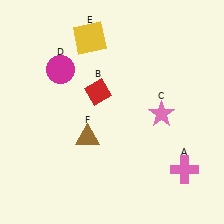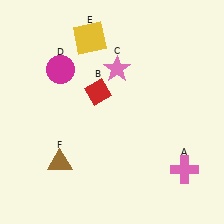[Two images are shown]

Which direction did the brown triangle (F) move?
The brown triangle (F) moved left.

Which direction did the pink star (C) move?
The pink star (C) moved up.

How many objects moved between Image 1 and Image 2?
2 objects moved between the two images.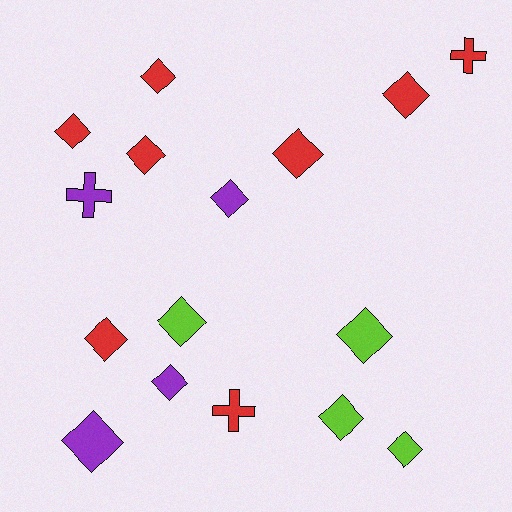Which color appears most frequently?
Red, with 8 objects.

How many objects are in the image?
There are 16 objects.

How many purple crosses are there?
There is 1 purple cross.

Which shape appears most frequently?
Diamond, with 13 objects.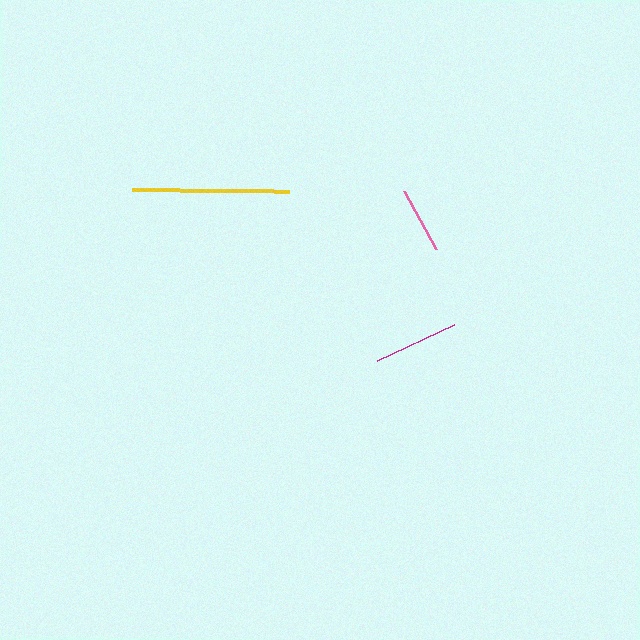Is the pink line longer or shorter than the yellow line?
The yellow line is longer than the pink line.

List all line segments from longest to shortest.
From longest to shortest: yellow, magenta, pink.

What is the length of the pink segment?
The pink segment is approximately 66 pixels long.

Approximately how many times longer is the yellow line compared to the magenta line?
The yellow line is approximately 1.8 times the length of the magenta line.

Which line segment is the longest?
The yellow line is the longest at approximately 157 pixels.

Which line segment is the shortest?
The pink line is the shortest at approximately 66 pixels.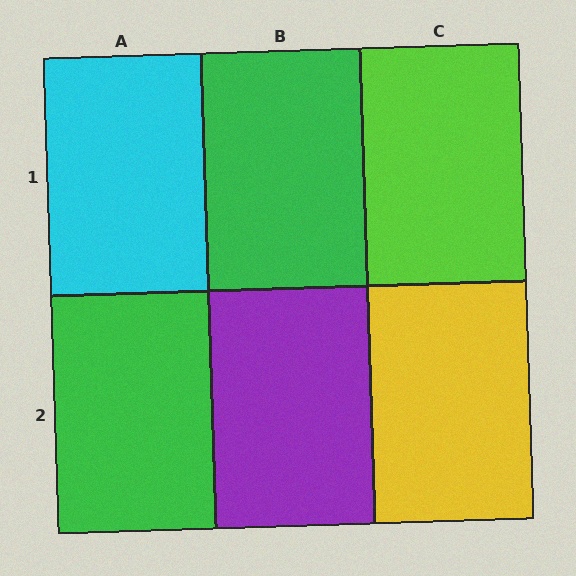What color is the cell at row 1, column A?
Cyan.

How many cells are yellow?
1 cell is yellow.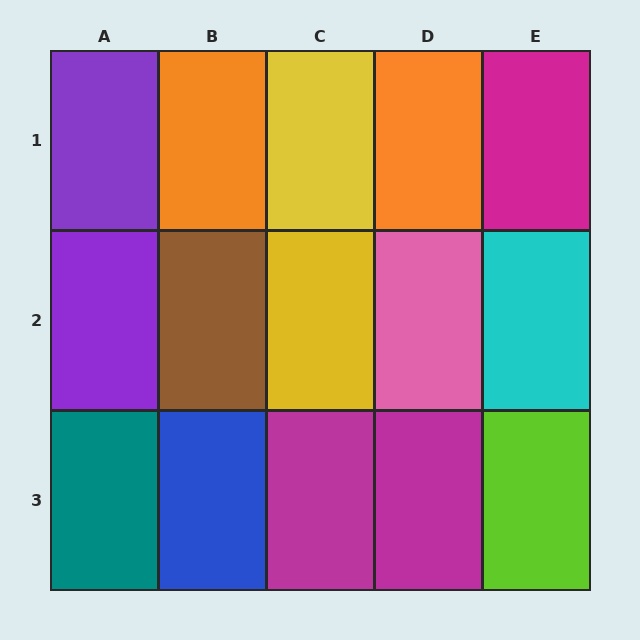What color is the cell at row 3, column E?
Lime.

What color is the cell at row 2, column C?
Yellow.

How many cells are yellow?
2 cells are yellow.